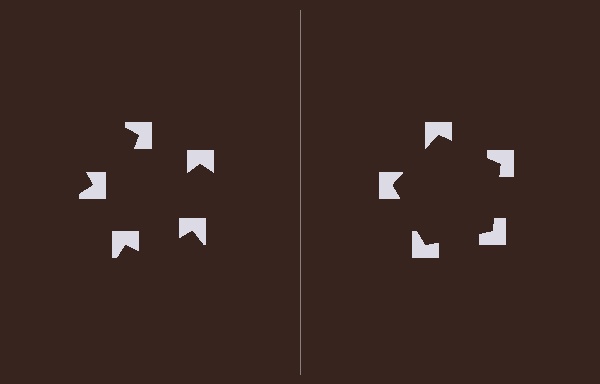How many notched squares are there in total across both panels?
10 — 5 on each side.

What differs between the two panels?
The notched squares are positioned identically on both sides; only the wedge orientations differ. On the right they align to a pentagon; on the left they are misaligned.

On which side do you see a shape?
An illusory pentagon appears on the right side. On the left side the wedge cuts are rotated, so no coherent shape forms.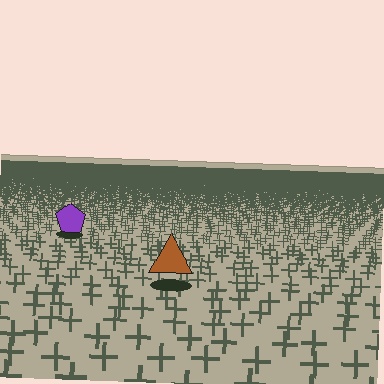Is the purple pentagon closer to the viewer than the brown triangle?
No. The brown triangle is closer — you can tell from the texture gradient: the ground texture is coarser near it.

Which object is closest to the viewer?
The brown triangle is closest. The texture marks near it are larger and more spread out.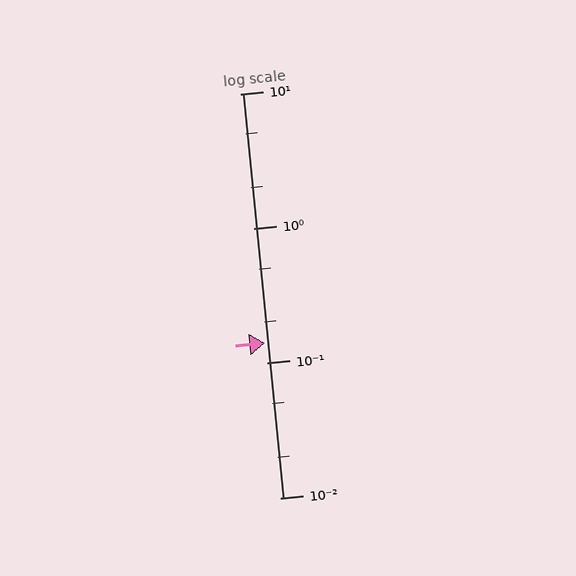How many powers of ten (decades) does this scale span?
The scale spans 3 decades, from 0.01 to 10.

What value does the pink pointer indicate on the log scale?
The pointer indicates approximately 0.14.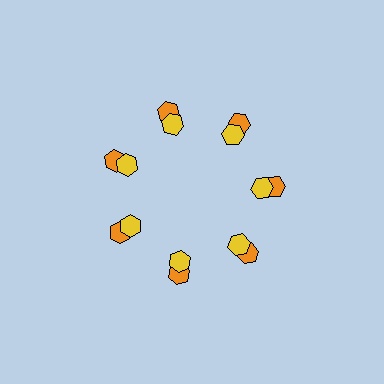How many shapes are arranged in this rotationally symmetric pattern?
There are 14 shapes, arranged in 7 groups of 2.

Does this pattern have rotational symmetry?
Yes, this pattern has 7-fold rotational symmetry. It looks the same after rotating 51 degrees around the center.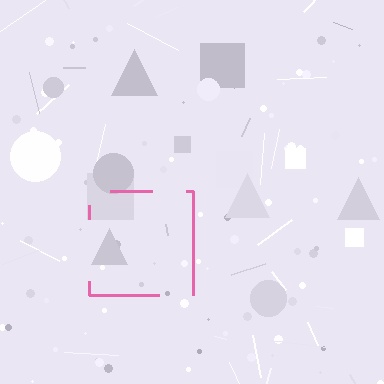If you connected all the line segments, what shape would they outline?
They would outline a square.